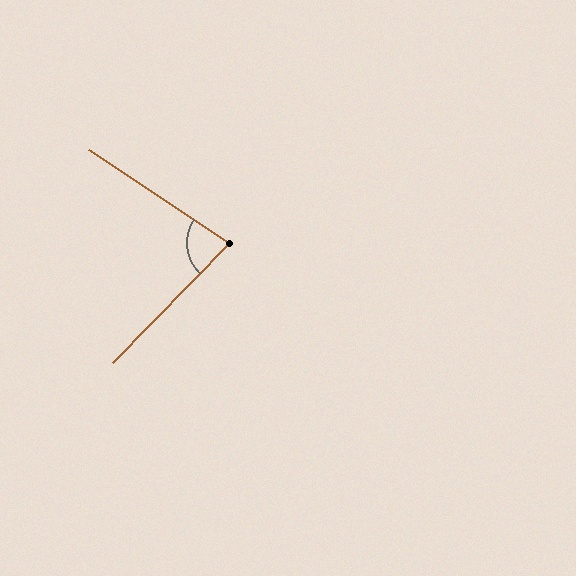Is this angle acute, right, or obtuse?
It is acute.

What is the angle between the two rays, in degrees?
Approximately 79 degrees.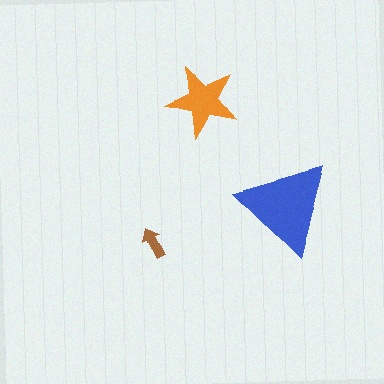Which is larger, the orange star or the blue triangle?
The blue triangle.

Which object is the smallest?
The brown arrow.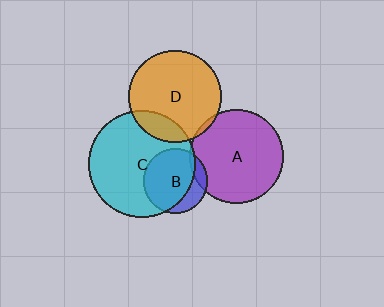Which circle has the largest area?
Circle C (cyan).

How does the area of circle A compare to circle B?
Approximately 2.1 times.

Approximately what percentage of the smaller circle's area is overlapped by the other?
Approximately 5%.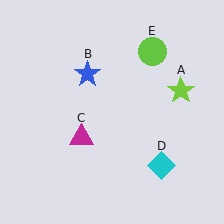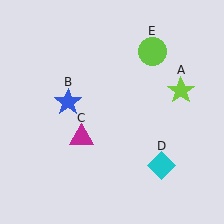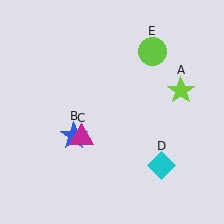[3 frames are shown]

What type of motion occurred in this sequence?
The blue star (object B) rotated counterclockwise around the center of the scene.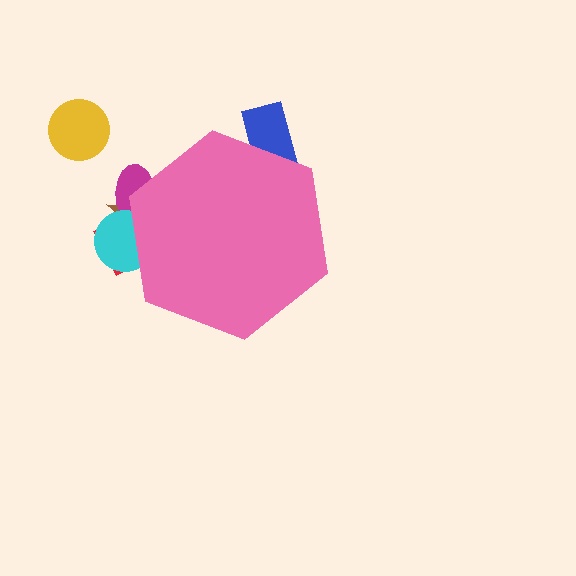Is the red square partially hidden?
Yes, the red square is partially hidden behind the pink hexagon.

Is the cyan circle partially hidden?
Yes, the cyan circle is partially hidden behind the pink hexagon.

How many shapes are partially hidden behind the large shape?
5 shapes are partially hidden.